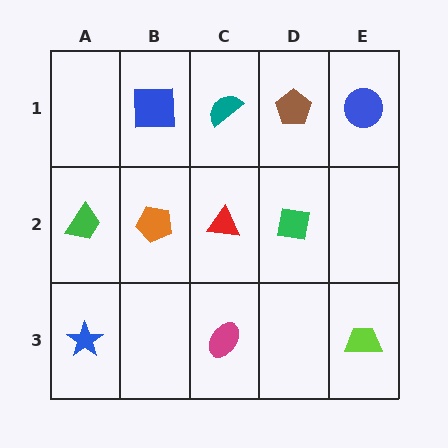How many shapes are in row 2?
4 shapes.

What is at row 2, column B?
An orange pentagon.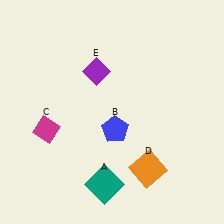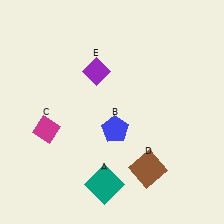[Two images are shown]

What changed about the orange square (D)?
In Image 1, D is orange. In Image 2, it changed to brown.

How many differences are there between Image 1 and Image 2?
There is 1 difference between the two images.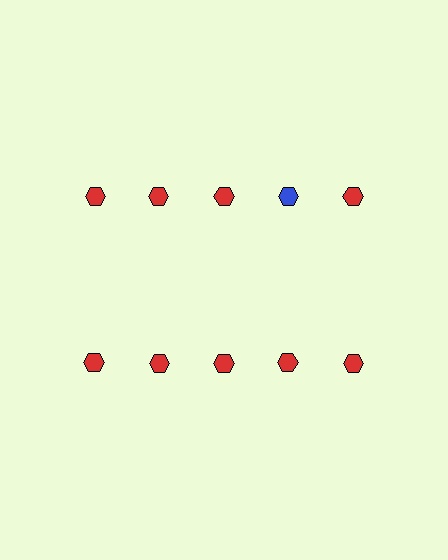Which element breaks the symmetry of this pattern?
The blue hexagon in the top row, second from right column breaks the symmetry. All other shapes are red hexagons.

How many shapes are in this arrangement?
There are 10 shapes arranged in a grid pattern.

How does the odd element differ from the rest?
It has a different color: blue instead of red.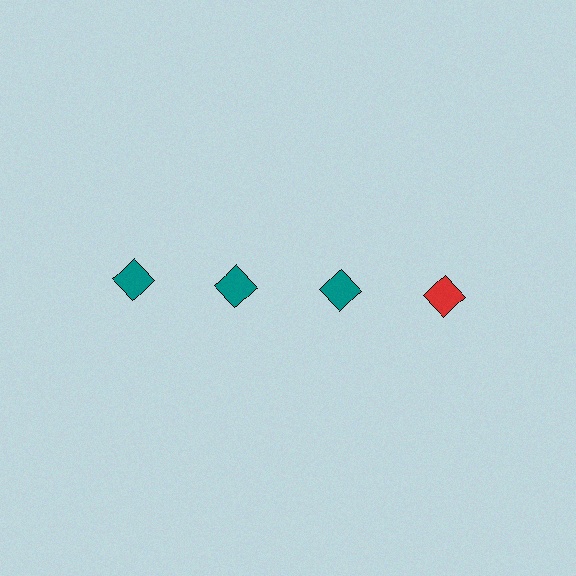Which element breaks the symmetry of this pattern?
The red diamond in the top row, second from right column breaks the symmetry. All other shapes are teal diamonds.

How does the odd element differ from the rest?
It has a different color: red instead of teal.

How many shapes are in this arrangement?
There are 4 shapes arranged in a grid pattern.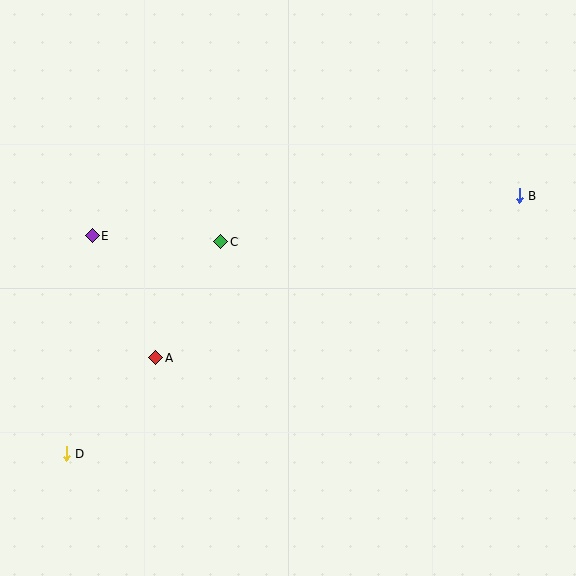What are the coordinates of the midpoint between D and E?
The midpoint between D and E is at (79, 345).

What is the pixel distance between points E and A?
The distance between E and A is 138 pixels.